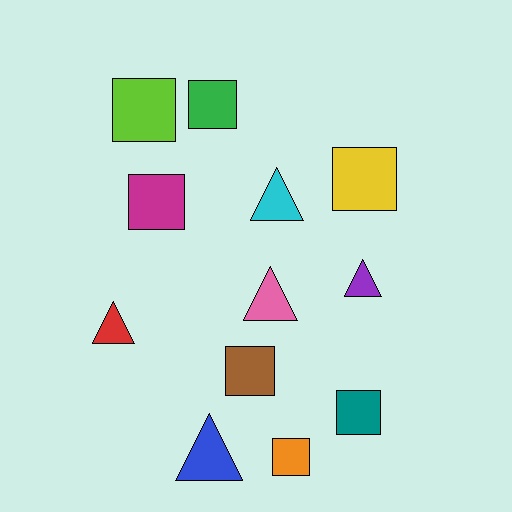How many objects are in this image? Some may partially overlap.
There are 12 objects.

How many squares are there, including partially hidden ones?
There are 7 squares.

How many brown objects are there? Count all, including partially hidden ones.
There is 1 brown object.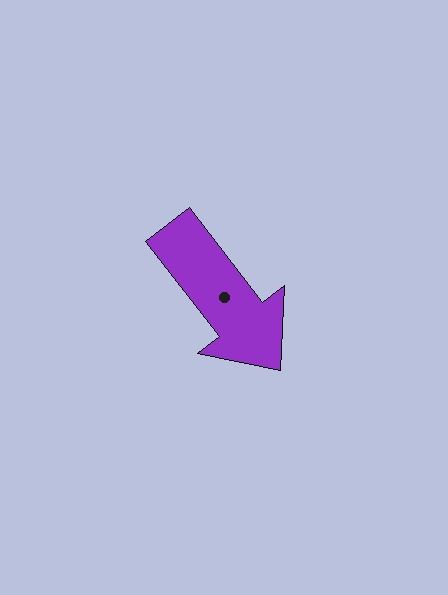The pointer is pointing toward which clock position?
Roughly 5 o'clock.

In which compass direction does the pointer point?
Southeast.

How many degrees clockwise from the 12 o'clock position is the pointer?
Approximately 142 degrees.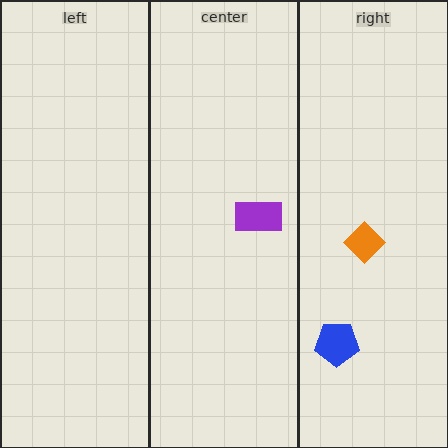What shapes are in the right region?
The orange diamond, the blue pentagon.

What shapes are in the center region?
The purple rectangle.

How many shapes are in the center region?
1.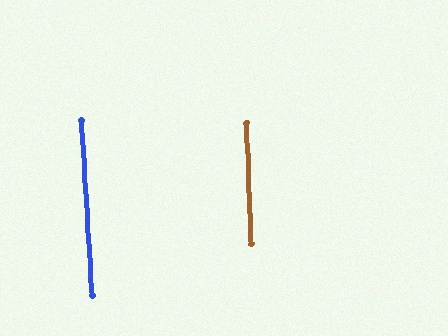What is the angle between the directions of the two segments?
Approximately 1 degree.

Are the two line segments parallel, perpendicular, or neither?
Parallel — their directions differ by only 1.4°.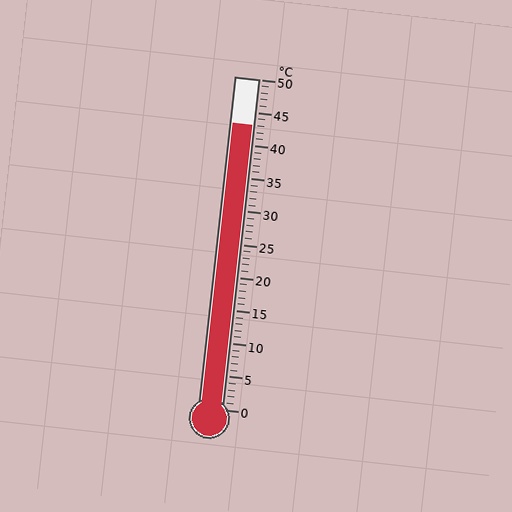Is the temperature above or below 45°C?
The temperature is below 45°C.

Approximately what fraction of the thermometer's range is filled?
The thermometer is filled to approximately 85% of its range.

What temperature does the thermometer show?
The thermometer shows approximately 43°C.